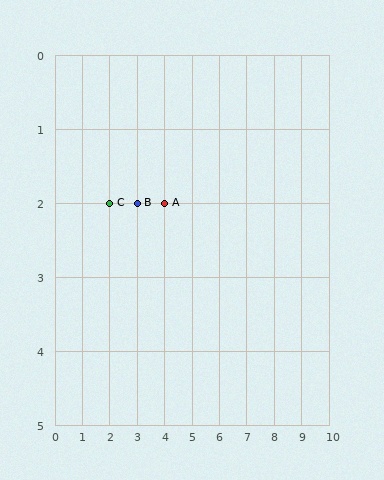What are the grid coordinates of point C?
Point C is at grid coordinates (2, 2).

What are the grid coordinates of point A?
Point A is at grid coordinates (4, 2).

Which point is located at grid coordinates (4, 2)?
Point A is at (4, 2).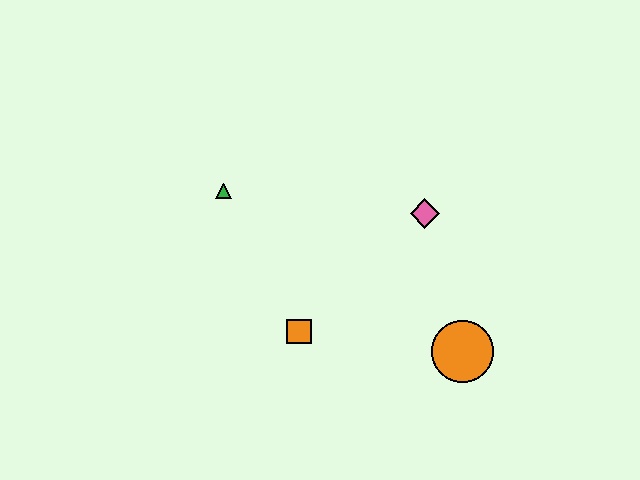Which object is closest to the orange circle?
The pink diamond is closest to the orange circle.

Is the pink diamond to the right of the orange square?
Yes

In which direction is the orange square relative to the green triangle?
The orange square is below the green triangle.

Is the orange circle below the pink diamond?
Yes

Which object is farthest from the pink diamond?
The green triangle is farthest from the pink diamond.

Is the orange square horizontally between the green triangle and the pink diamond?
Yes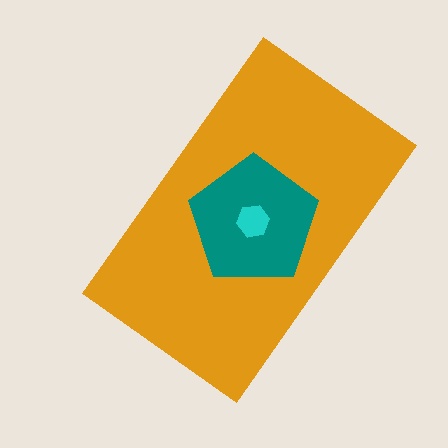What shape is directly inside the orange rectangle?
The teal pentagon.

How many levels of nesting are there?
3.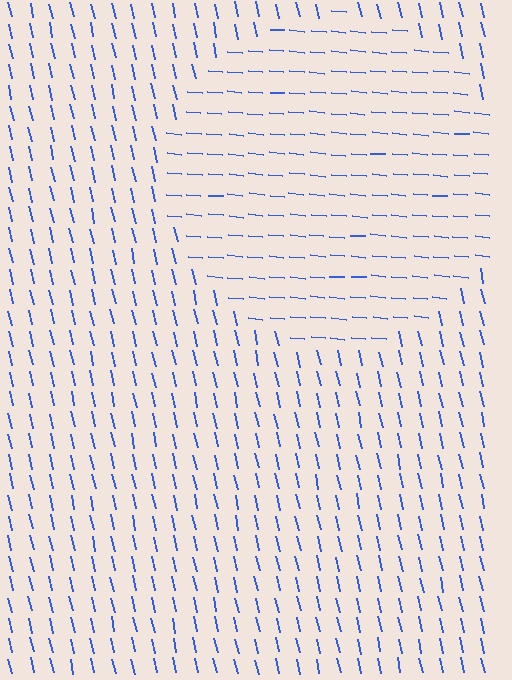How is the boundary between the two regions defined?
The boundary is defined purely by a change in line orientation (approximately 72 degrees difference). All lines are the same color and thickness.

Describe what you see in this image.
The image is filled with small blue line segments. A circle region in the image has lines oriented differently from the surrounding lines, creating a visible texture boundary.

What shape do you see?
I see a circle.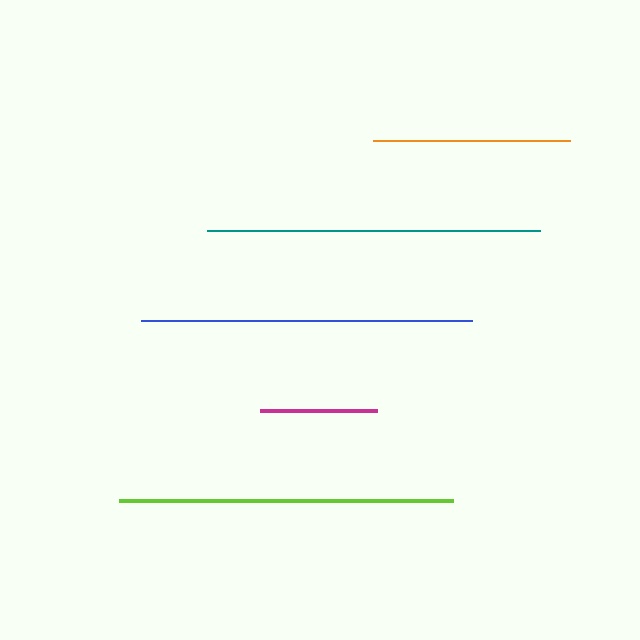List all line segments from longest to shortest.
From longest to shortest: lime, teal, blue, orange, magenta.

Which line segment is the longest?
The lime line is the longest at approximately 334 pixels.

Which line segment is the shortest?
The magenta line is the shortest at approximately 116 pixels.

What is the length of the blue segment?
The blue segment is approximately 331 pixels long.